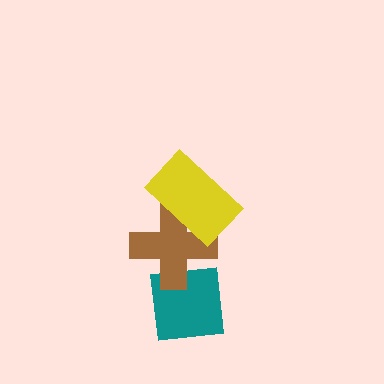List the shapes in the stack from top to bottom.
From top to bottom: the yellow rectangle, the brown cross, the teal square.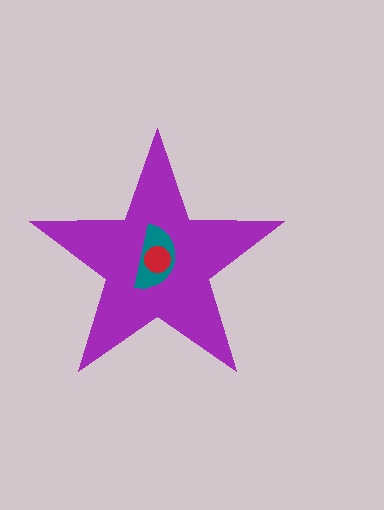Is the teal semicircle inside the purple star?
Yes.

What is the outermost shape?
The purple star.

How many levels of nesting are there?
3.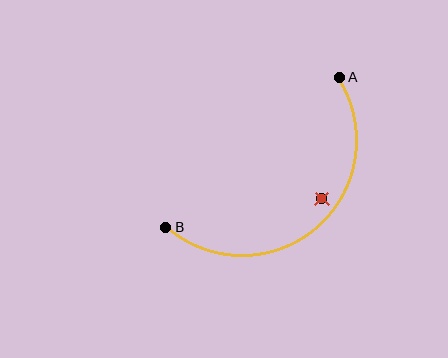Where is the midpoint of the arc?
The arc midpoint is the point on the curve farthest from the straight line joining A and B. It sits below and to the right of that line.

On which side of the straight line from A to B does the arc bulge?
The arc bulges below and to the right of the straight line connecting A and B.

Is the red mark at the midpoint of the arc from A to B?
No — the red mark does not lie on the arc at all. It sits slightly inside the curve.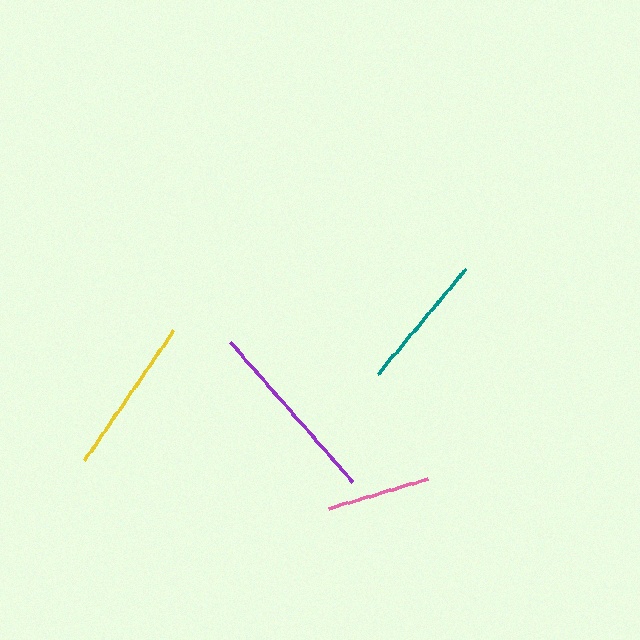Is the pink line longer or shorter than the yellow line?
The yellow line is longer than the pink line.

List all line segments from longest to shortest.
From longest to shortest: purple, yellow, teal, pink.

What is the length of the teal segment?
The teal segment is approximately 137 pixels long.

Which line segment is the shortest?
The pink line is the shortest at approximately 102 pixels.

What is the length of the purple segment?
The purple segment is approximately 186 pixels long.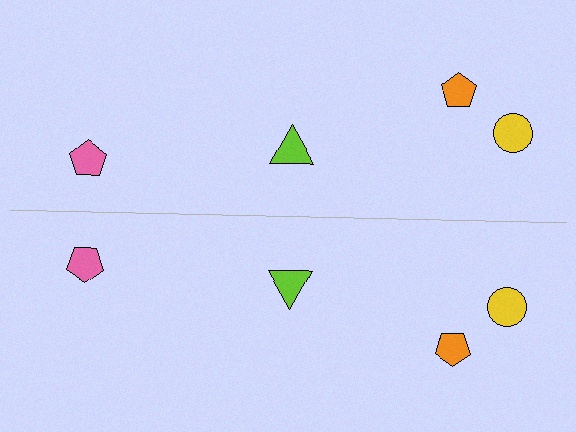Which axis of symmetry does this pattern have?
The pattern has a horizontal axis of symmetry running through the center of the image.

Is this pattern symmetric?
Yes, this pattern has bilateral (reflection) symmetry.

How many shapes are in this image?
There are 8 shapes in this image.